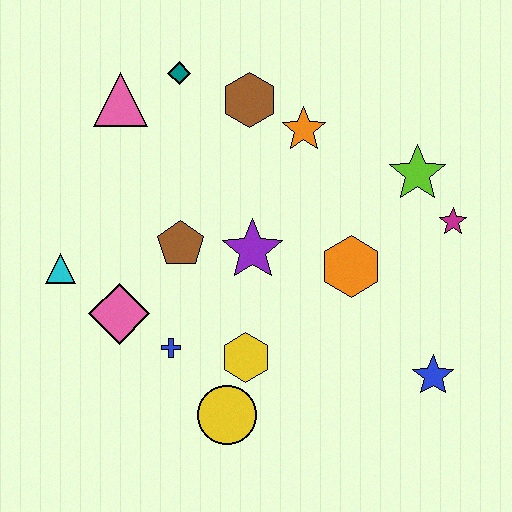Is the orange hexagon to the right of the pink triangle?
Yes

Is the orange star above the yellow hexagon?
Yes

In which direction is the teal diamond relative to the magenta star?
The teal diamond is to the left of the magenta star.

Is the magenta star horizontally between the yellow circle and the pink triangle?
No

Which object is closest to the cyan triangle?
The pink diamond is closest to the cyan triangle.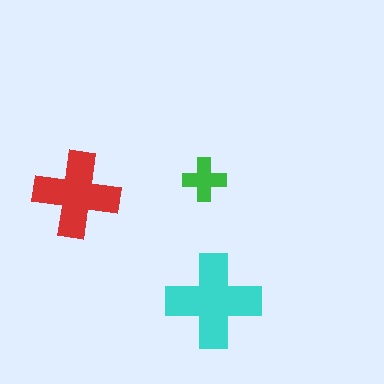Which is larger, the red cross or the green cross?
The red one.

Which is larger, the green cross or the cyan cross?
The cyan one.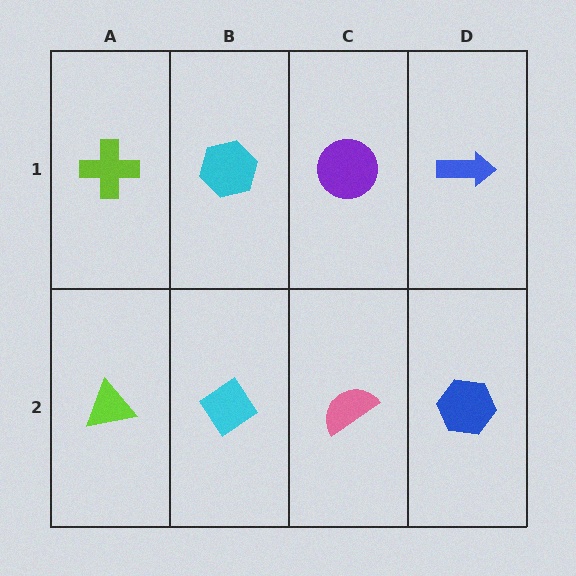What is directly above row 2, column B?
A cyan hexagon.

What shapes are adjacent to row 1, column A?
A lime triangle (row 2, column A), a cyan hexagon (row 1, column B).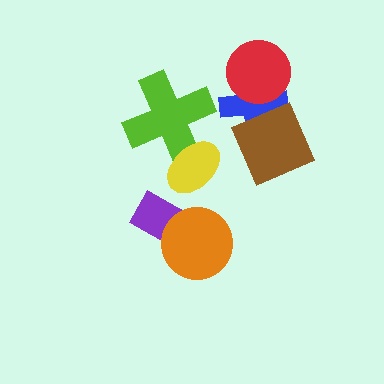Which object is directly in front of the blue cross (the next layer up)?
The brown square is directly in front of the blue cross.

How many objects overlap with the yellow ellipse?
1 object overlaps with the yellow ellipse.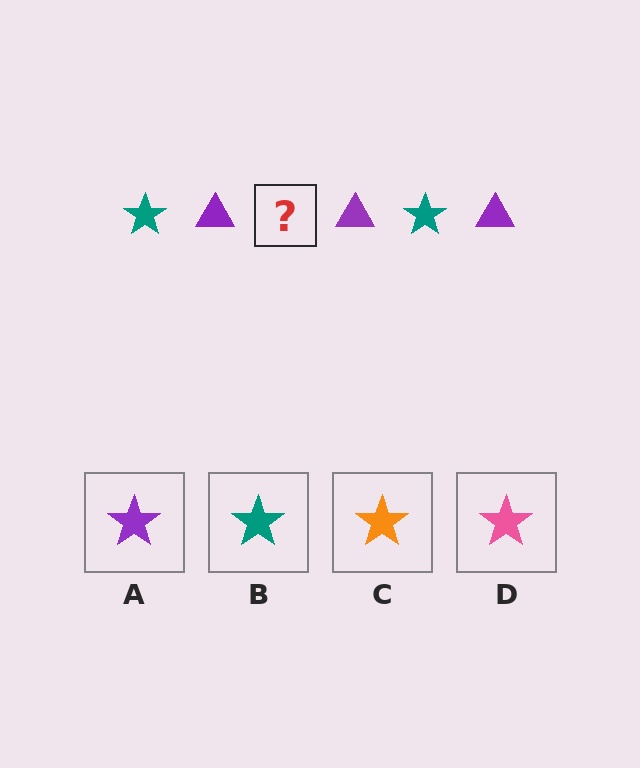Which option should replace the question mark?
Option B.